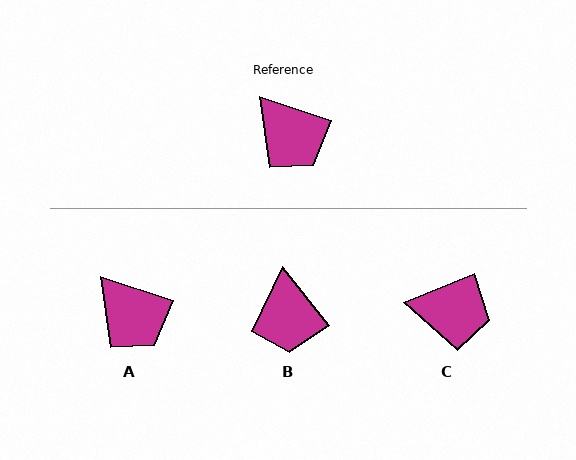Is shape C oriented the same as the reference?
No, it is off by about 41 degrees.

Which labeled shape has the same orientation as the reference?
A.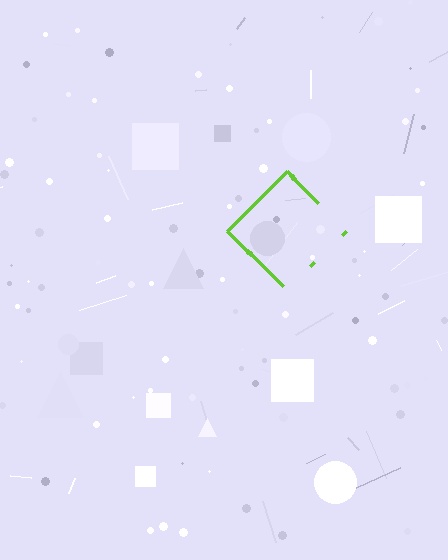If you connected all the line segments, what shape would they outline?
They would outline a diamond.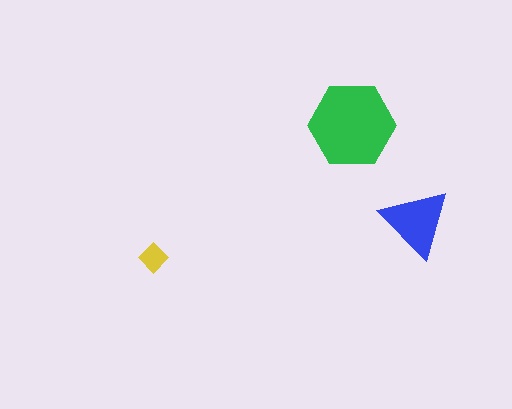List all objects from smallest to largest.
The yellow diamond, the blue triangle, the green hexagon.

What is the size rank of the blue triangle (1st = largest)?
2nd.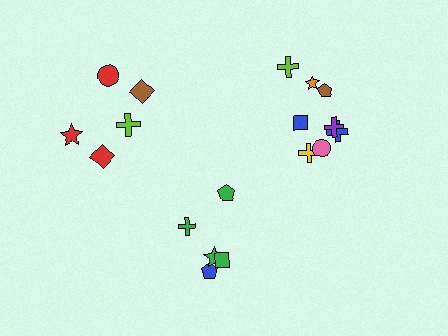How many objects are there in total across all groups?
There are 18 objects.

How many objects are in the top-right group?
There are 8 objects.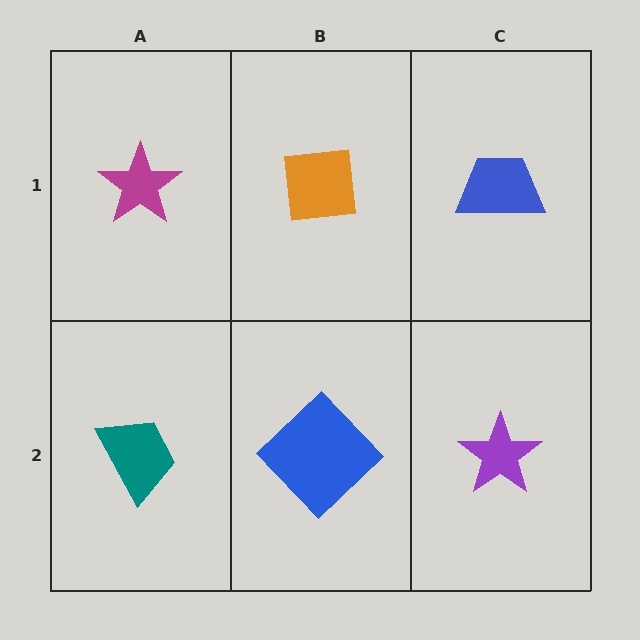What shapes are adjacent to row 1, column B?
A blue diamond (row 2, column B), a magenta star (row 1, column A), a blue trapezoid (row 1, column C).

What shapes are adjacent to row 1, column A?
A teal trapezoid (row 2, column A), an orange square (row 1, column B).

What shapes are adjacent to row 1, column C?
A purple star (row 2, column C), an orange square (row 1, column B).